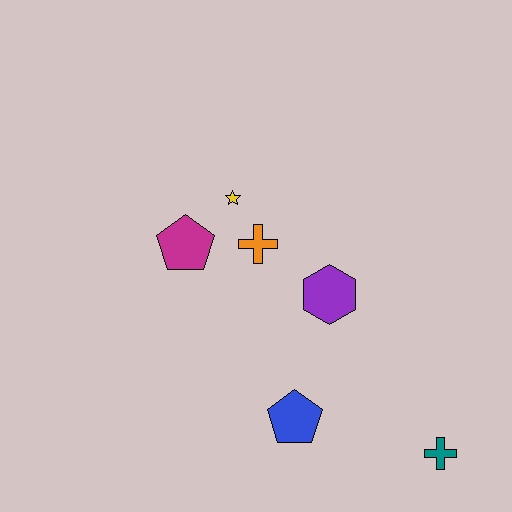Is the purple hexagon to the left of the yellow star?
No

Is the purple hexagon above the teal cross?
Yes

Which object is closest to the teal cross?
The blue pentagon is closest to the teal cross.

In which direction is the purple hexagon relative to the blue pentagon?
The purple hexagon is above the blue pentagon.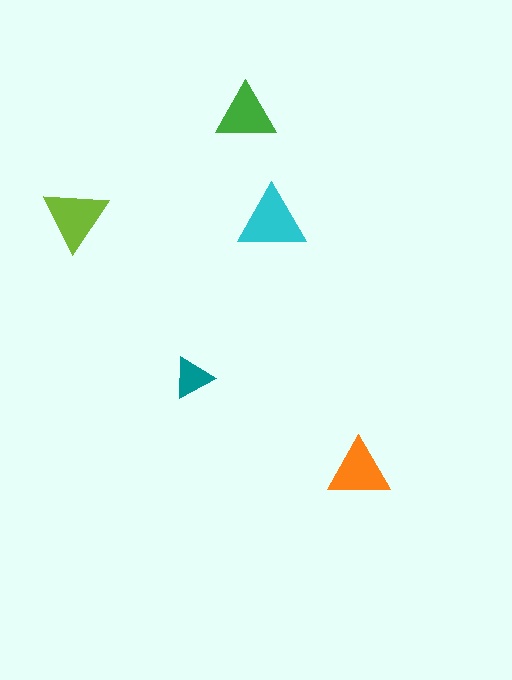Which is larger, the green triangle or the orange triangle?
The orange one.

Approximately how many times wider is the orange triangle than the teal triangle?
About 1.5 times wider.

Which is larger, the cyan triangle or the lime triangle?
The cyan one.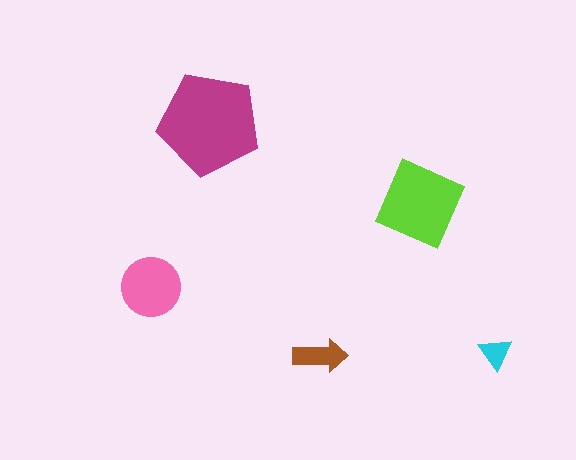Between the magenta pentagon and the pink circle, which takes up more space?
The magenta pentagon.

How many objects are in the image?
There are 5 objects in the image.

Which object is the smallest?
The cyan triangle.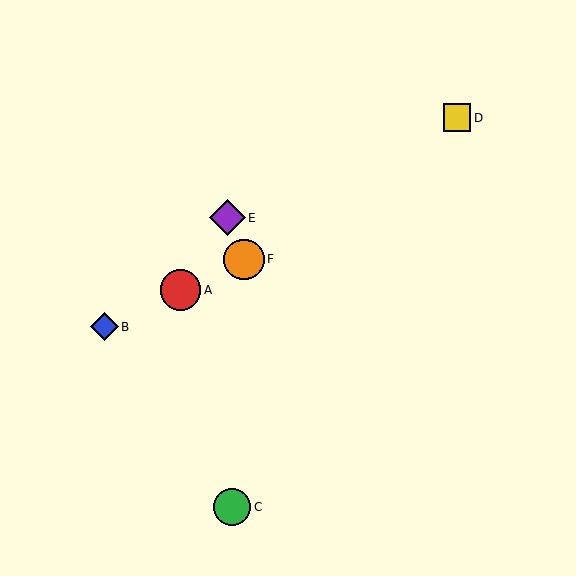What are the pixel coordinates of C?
Object C is at (232, 507).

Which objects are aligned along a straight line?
Objects A, B, F are aligned along a straight line.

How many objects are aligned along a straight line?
3 objects (A, B, F) are aligned along a straight line.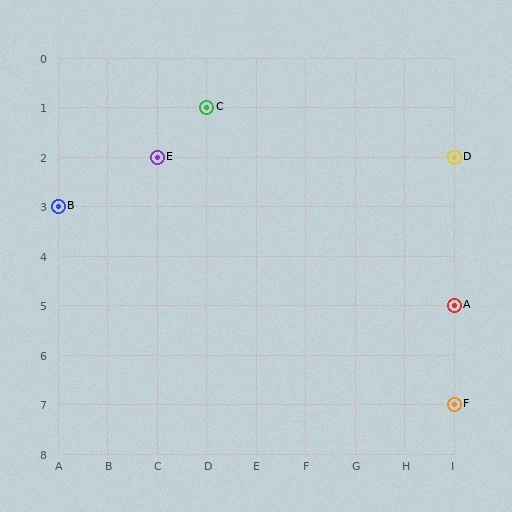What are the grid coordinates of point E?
Point E is at grid coordinates (C, 2).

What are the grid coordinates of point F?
Point F is at grid coordinates (I, 7).